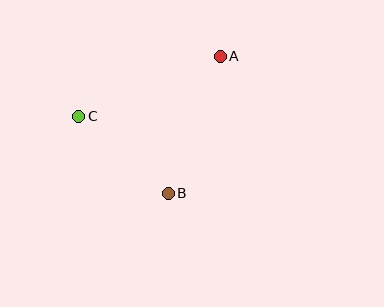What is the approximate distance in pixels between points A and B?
The distance between A and B is approximately 146 pixels.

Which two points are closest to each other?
Points B and C are closest to each other.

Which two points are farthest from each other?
Points A and C are farthest from each other.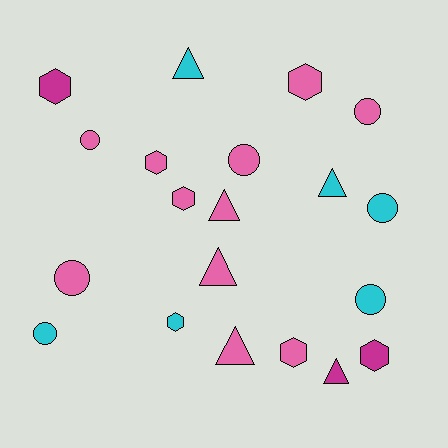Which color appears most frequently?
Pink, with 11 objects.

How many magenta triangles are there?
There is 1 magenta triangle.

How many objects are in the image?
There are 20 objects.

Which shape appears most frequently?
Hexagon, with 7 objects.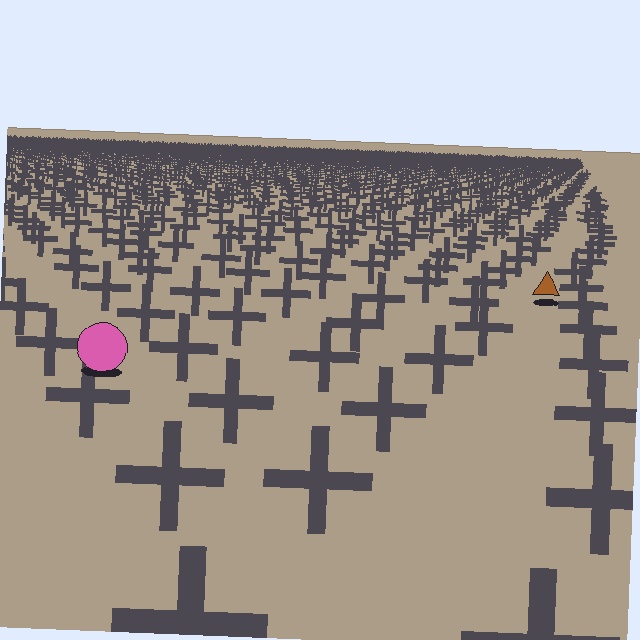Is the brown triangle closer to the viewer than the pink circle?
No. The pink circle is closer — you can tell from the texture gradient: the ground texture is coarser near it.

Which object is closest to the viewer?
The pink circle is closest. The texture marks near it are larger and more spread out.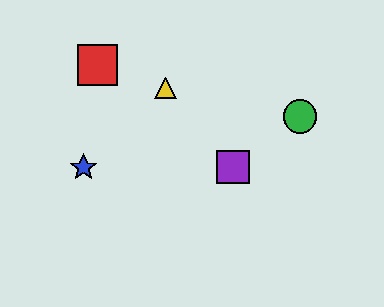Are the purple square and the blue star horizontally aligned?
Yes, both are at y≈167.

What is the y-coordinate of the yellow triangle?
The yellow triangle is at y≈88.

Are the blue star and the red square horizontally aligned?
No, the blue star is at y≈167 and the red square is at y≈65.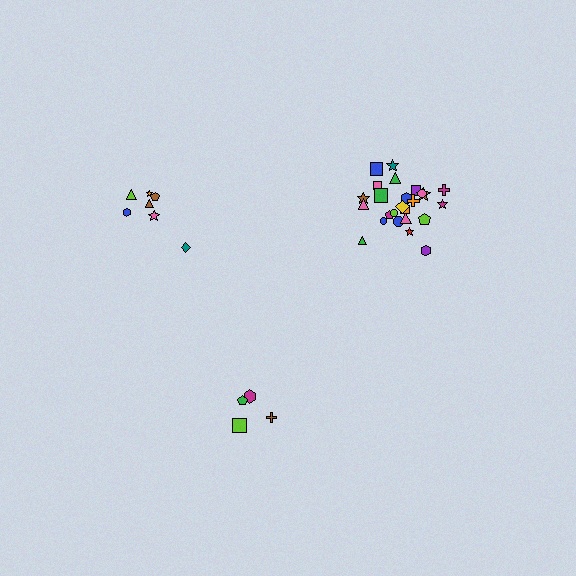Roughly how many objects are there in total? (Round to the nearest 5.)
Roughly 35 objects in total.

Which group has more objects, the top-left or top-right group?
The top-right group.